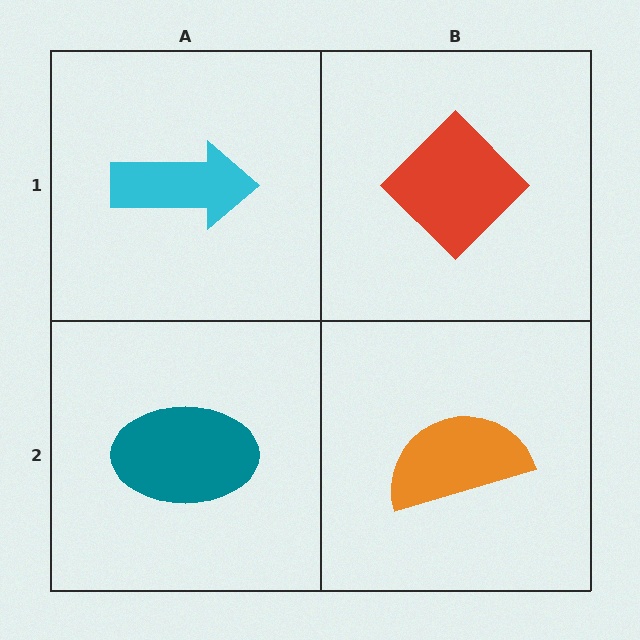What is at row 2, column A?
A teal ellipse.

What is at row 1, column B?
A red diamond.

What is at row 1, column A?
A cyan arrow.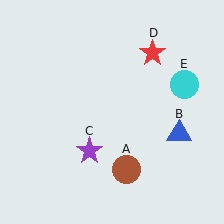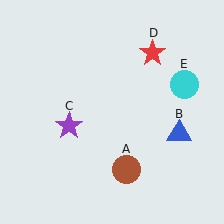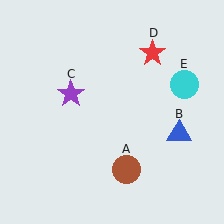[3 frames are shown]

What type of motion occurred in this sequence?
The purple star (object C) rotated clockwise around the center of the scene.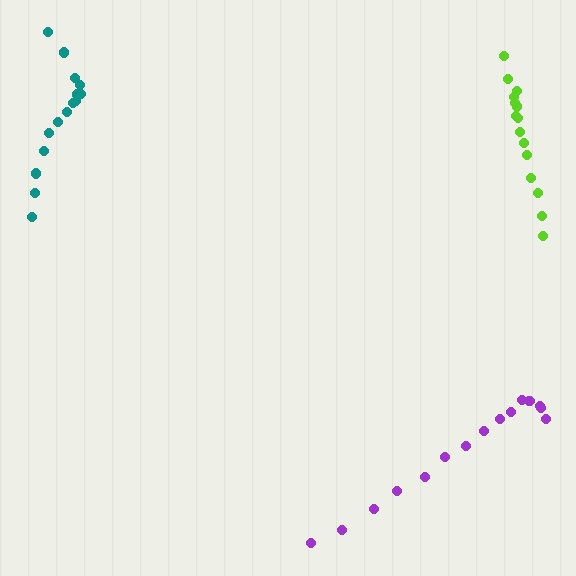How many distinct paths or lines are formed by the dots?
There are 3 distinct paths.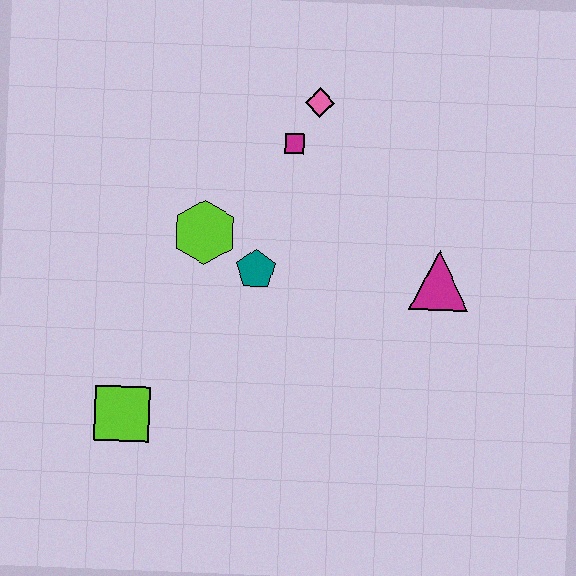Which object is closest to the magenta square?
The pink diamond is closest to the magenta square.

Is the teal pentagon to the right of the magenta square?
No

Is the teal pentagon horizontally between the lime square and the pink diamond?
Yes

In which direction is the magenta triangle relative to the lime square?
The magenta triangle is to the right of the lime square.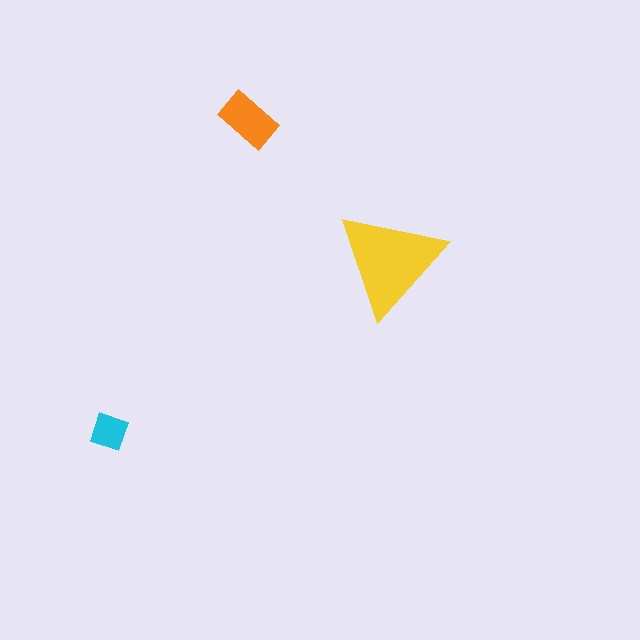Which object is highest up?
The orange rectangle is topmost.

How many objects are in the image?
There are 3 objects in the image.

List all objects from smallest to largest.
The cyan square, the orange rectangle, the yellow triangle.